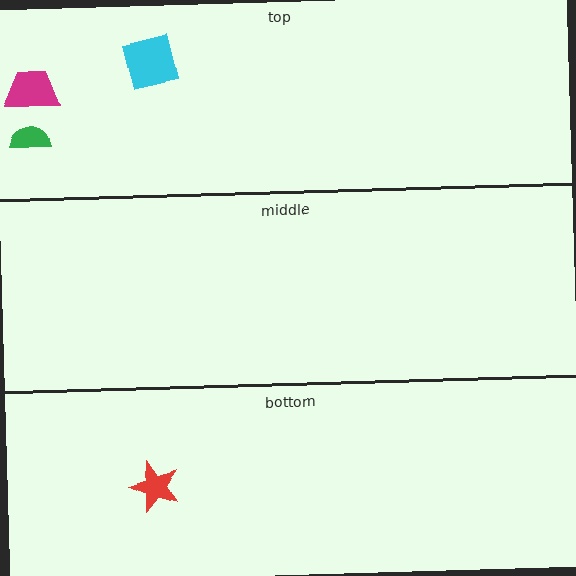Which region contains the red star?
The bottom region.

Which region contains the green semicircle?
The top region.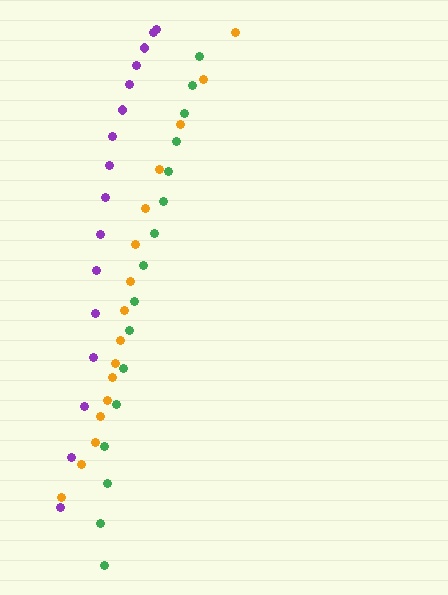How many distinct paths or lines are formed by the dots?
There are 3 distinct paths.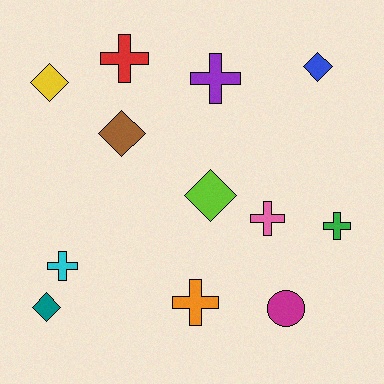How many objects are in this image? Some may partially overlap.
There are 12 objects.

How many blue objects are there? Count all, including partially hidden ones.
There is 1 blue object.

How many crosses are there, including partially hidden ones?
There are 6 crosses.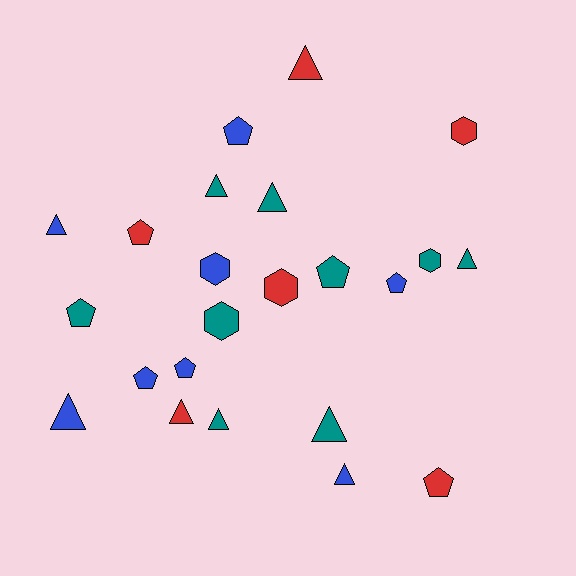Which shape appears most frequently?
Triangle, with 10 objects.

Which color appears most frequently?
Teal, with 9 objects.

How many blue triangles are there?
There are 3 blue triangles.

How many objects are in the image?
There are 23 objects.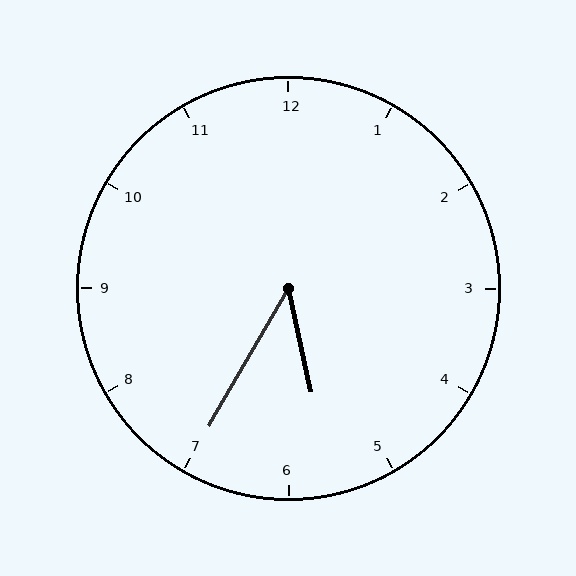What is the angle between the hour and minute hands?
Approximately 42 degrees.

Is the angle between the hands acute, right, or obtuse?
It is acute.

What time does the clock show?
5:35.